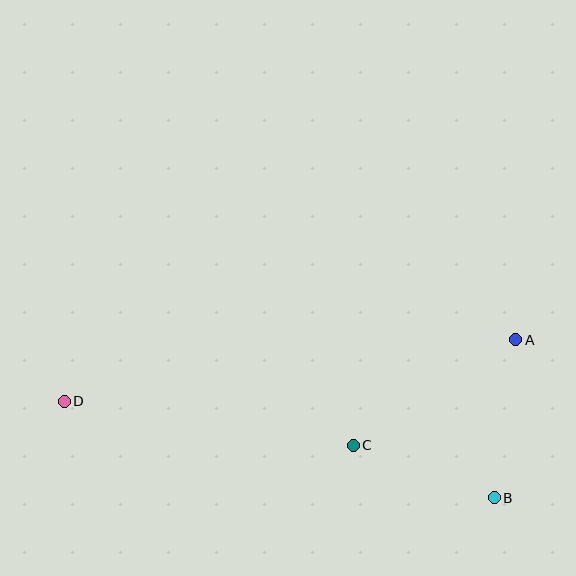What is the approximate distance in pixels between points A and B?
The distance between A and B is approximately 159 pixels.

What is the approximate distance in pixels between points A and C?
The distance between A and C is approximately 194 pixels.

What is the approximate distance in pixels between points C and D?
The distance between C and D is approximately 292 pixels.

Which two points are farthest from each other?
Points A and D are farthest from each other.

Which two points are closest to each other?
Points B and C are closest to each other.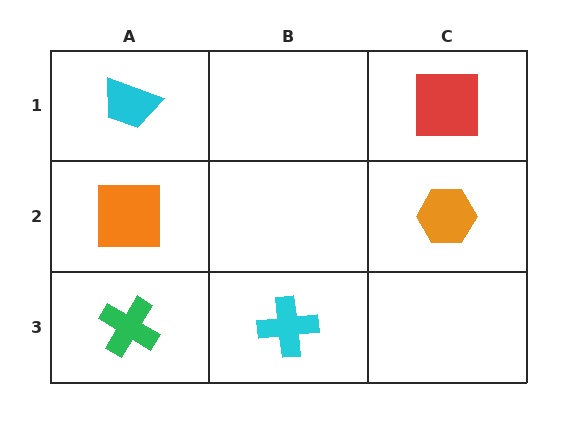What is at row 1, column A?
A cyan trapezoid.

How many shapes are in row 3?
2 shapes.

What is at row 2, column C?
An orange hexagon.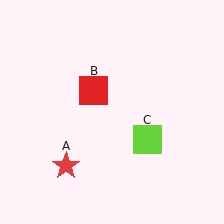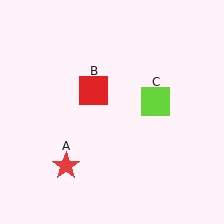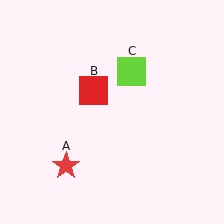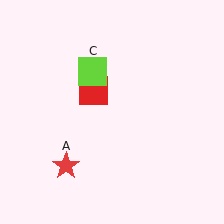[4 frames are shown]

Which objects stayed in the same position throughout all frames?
Red star (object A) and red square (object B) remained stationary.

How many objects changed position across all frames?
1 object changed position: lime square (object C).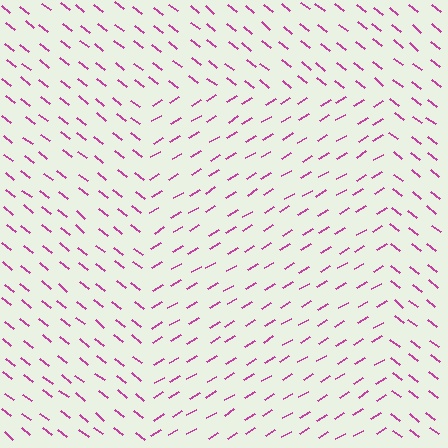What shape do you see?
I see a rectangle.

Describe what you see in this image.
The image is filled with small magenta line segments. A rectangle region in the image has lines oriented differently from the surrounding lines, creating a visible texture boundary.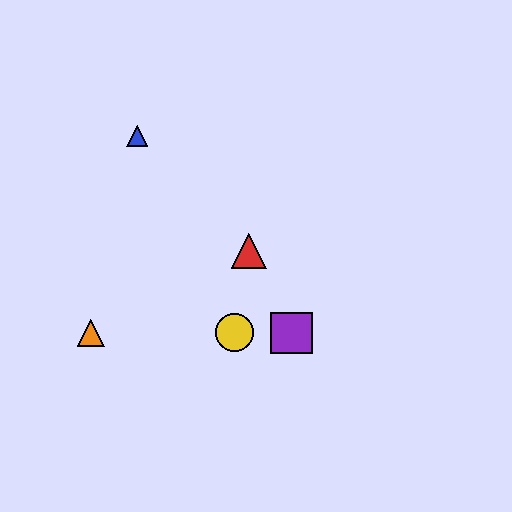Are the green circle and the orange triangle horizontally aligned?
Yes, both are at y≈333.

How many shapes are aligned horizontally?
4 shapes (the green circle, the yellow circle, the purple square, the orange triangle) are aligned horizontally.